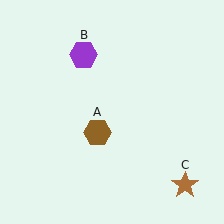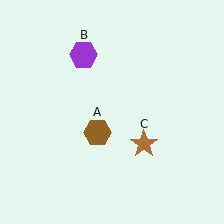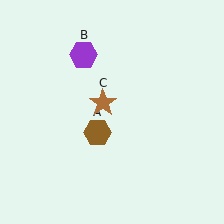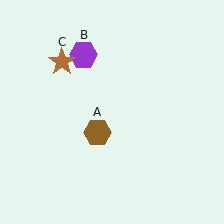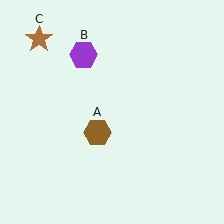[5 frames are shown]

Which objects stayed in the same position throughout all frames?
Brown hexagon (object A) and purple hexagon (object B) remained stationary.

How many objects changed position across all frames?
1 object changed position: brown star (object C).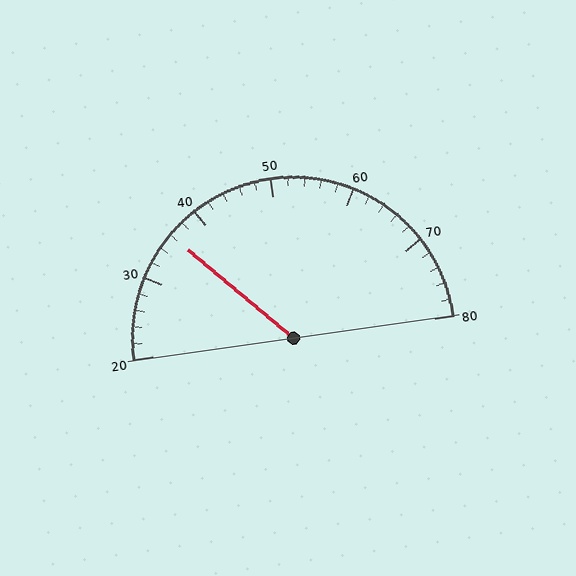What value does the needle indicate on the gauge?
The needle indicates approximately 36.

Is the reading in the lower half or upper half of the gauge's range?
The reading is in the lower half of the range (20 to 80).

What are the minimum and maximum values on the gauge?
The gauge ranges from 20 to 80.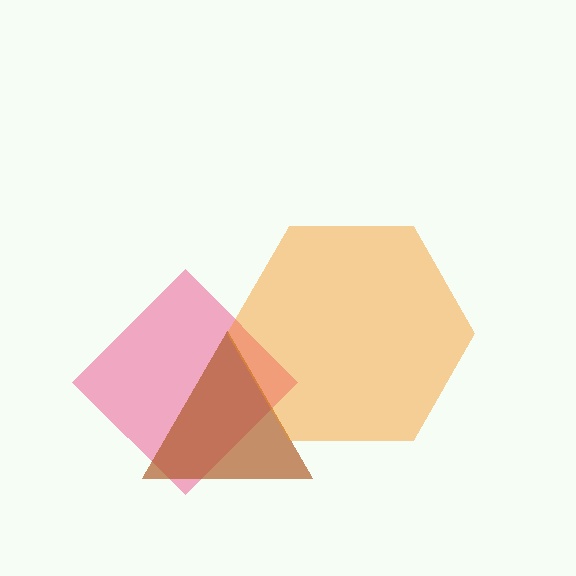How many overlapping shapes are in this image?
There are 3 overlapping shapes in the image.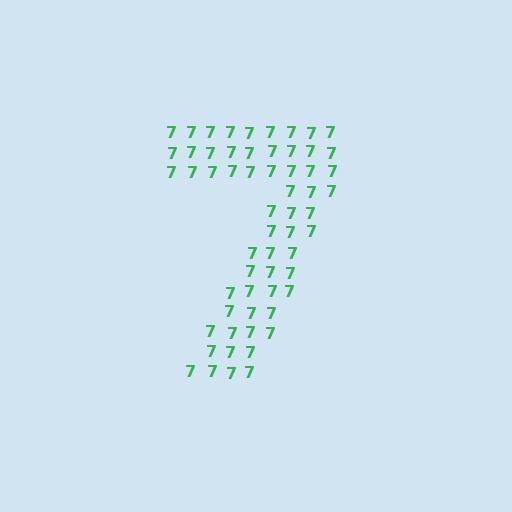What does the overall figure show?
The overall figure shows the digit 7.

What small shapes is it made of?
It is made of small digit 7's.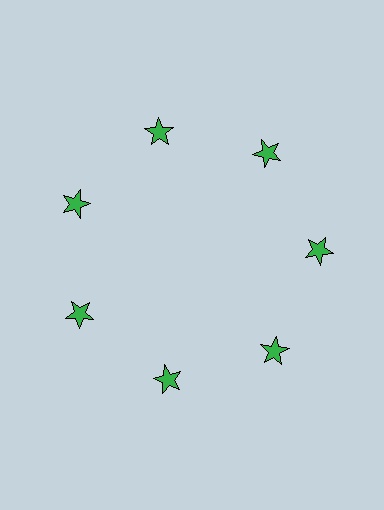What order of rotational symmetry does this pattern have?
This pattern has 7-fold rotational symmetry.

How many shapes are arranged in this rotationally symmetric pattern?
There are 7 shapes, arranged in 7 groups of 1.